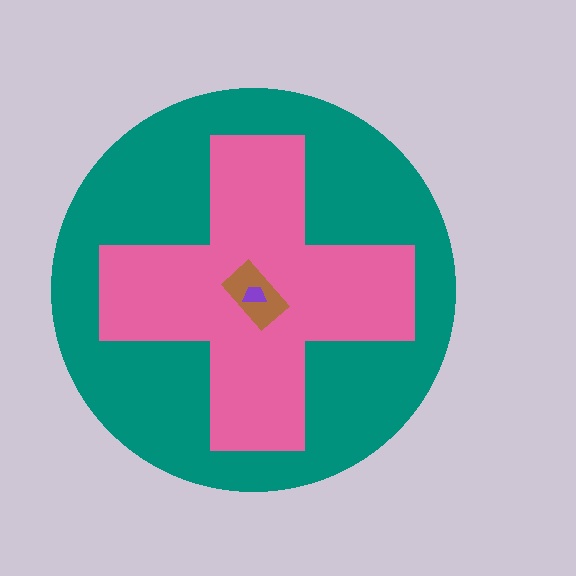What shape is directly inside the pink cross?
The brown rectangle.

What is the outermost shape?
The teal circle.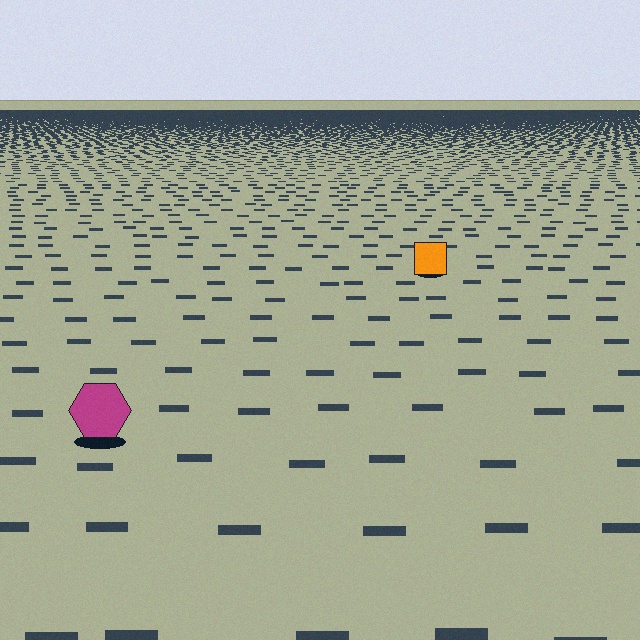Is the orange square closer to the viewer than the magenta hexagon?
No. The magenta hexagon is closer — you can tell from the texture gradient: the ground texture is coarser near it.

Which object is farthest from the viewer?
The orange square is farthest from the viewer. It appears smaller and the ground texture around it is denser.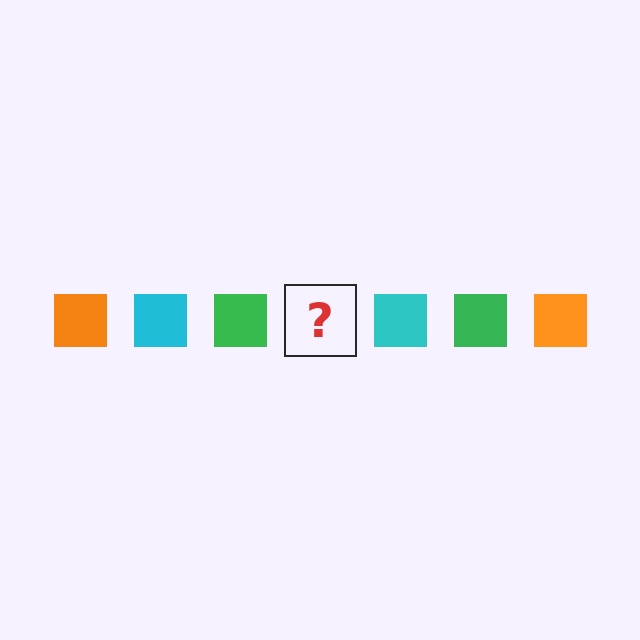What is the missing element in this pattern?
The missing element is an orange square.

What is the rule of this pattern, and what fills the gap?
The rule is that the pattern cycles through orange, cyan, green squares. The gap should be filled with an orange square.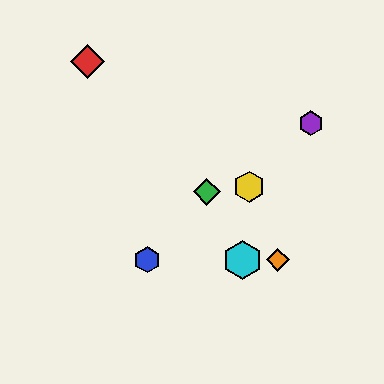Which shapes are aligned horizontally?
The blue hexagon, the orange diamond, the cyan hexagon are aligned horizontally.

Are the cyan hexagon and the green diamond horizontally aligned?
No, the cyan hexagon is at y≈260 and the green diamond is at y≈192.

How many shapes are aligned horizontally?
3 shapes (the blue hexagon, the orange diamond, the cyan hexagon) are aligned horizontally.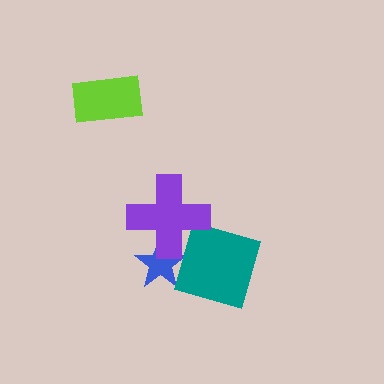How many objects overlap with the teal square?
0 objects overlap with the teal square.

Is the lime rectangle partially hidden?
No, no other shape covers it.